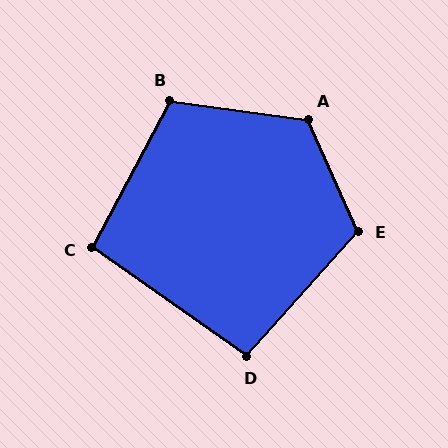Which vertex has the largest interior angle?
A, at approximately 121 degrees.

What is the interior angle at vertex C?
Approximately 97 degrees (obtuse).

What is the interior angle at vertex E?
Approximately 114 degrees (obtuse).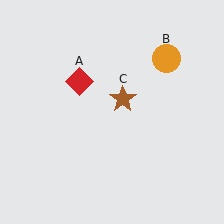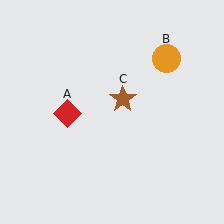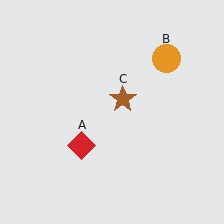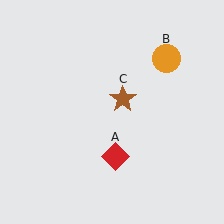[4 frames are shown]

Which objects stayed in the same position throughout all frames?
Orange circle (object B) and brown star (object C) remained stationary.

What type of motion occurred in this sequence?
The red diamond (object A) rotated counterclockwise around the center of the scene.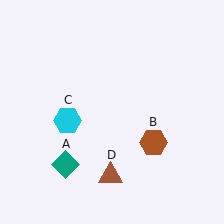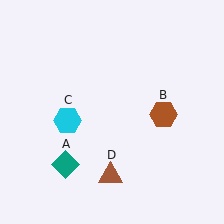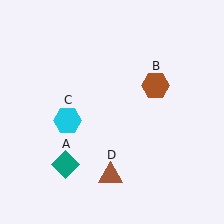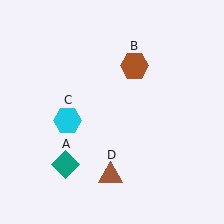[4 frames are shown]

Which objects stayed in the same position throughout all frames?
Teal diamond (object A) and cyan hexagon (object C) and brown triangle (object D) remained stationary.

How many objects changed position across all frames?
1 object changed position: brown hexagon (object B).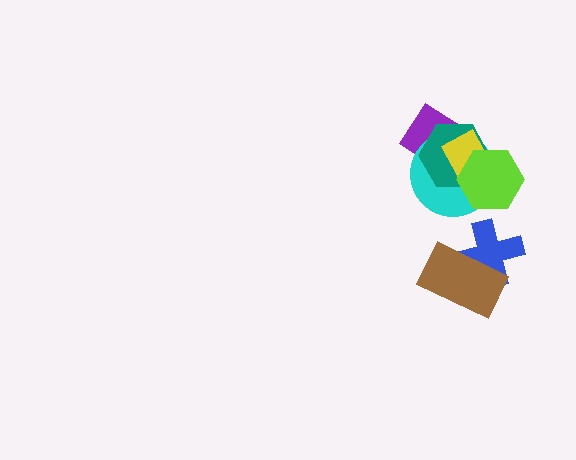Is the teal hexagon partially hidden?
Yes, it is partially covered by another shape.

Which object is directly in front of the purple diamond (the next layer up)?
The cyan circle is directly in front of the purple diamond.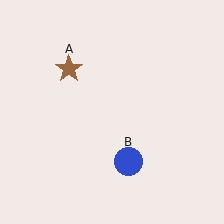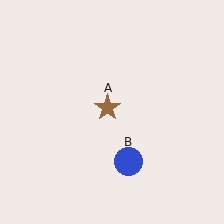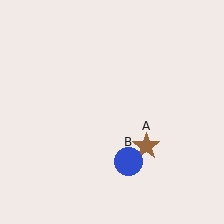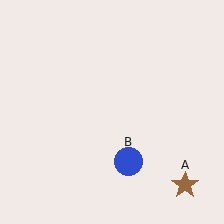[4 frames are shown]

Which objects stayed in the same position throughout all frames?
Blue circle (object B) remained stationary.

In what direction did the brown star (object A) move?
The brown star (object A) moved down and to the right.